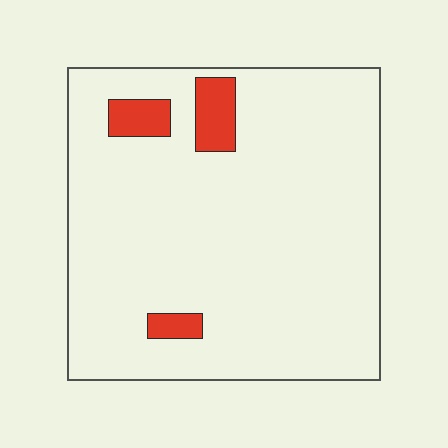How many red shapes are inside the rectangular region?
3.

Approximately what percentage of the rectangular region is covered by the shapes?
Approximately 5%.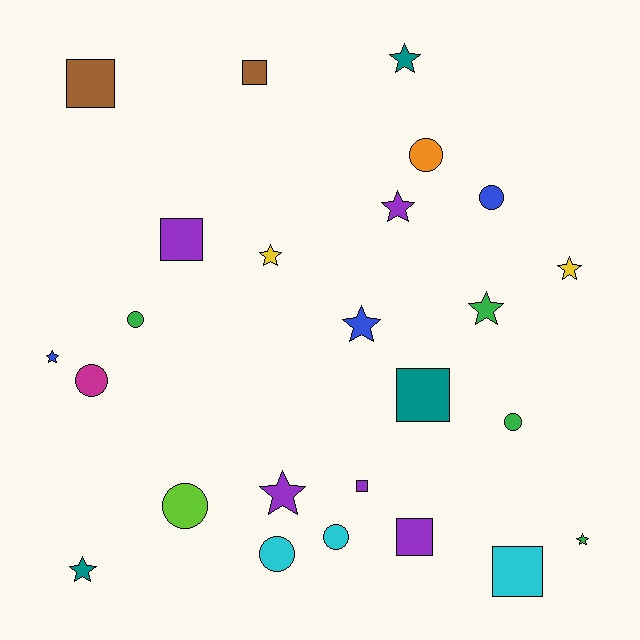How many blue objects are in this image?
There are 3 blue objects.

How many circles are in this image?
There are 8 circles.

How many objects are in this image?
There are 25 objects.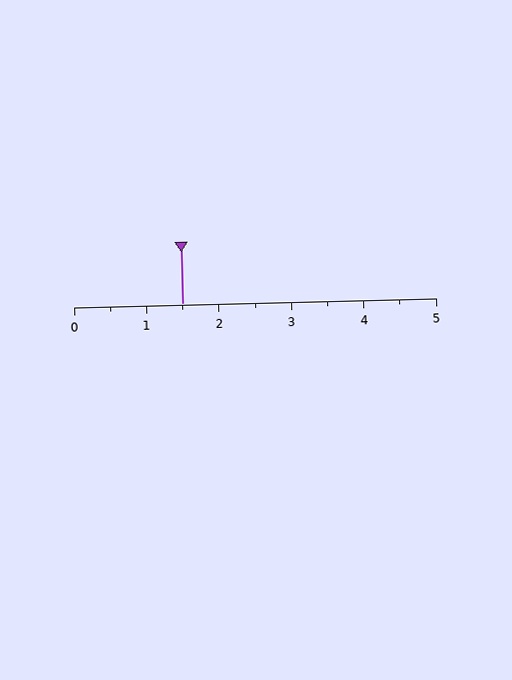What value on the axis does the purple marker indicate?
The marker indicates approximately 1.5.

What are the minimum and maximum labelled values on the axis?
The axis runs from 0 to 5.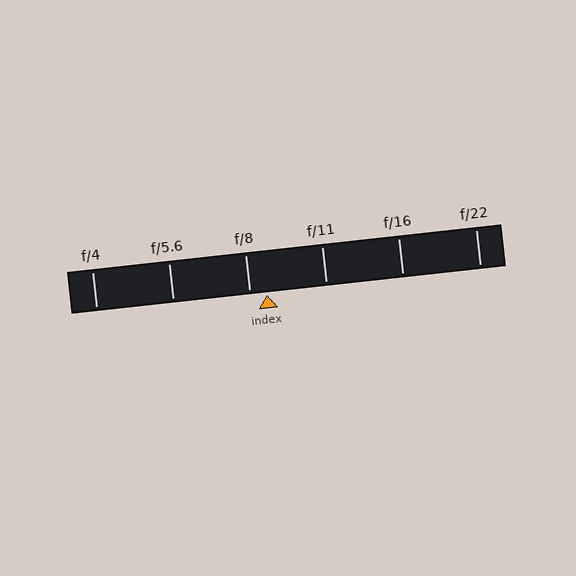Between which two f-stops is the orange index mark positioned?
The index mark is between f/8 and f/11.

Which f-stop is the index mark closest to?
The index mark is closest to f/8.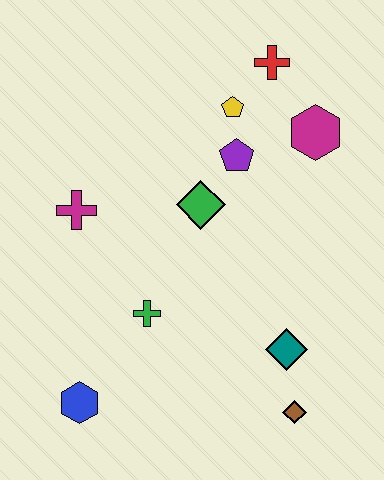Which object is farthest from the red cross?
The blue hexagon is farthest from the red cross.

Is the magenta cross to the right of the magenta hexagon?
No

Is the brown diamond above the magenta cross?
No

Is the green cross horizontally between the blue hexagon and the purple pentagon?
Yes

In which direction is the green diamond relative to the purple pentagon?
The green diamond is below the purple pentagon.